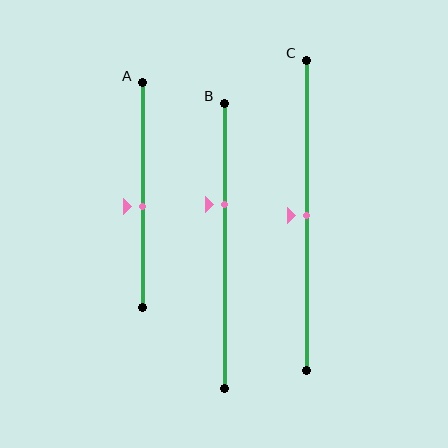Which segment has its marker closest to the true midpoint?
Segment C has its marker closest to the true midpoint.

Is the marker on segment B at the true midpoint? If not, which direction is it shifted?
No, the marker on segment B is shifted upward by about 15% of the segment length.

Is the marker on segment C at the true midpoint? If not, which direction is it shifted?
Yes, the marker on segment C is at the true midpoint.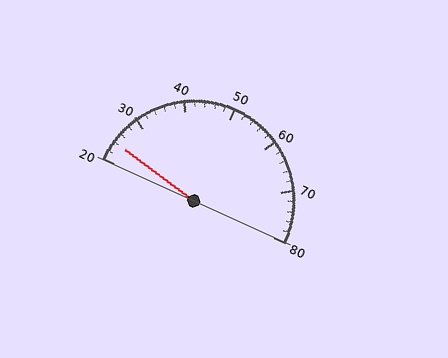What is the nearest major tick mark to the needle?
The nearest major tick mark is 20.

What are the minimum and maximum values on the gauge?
The gauge ranges from 20 to 80.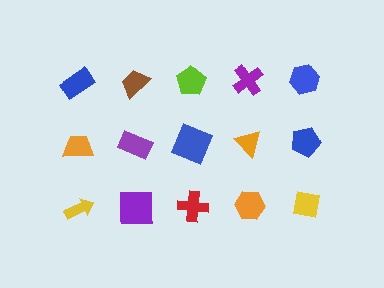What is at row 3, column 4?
An orange hexagon.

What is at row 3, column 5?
A yellow square.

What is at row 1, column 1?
A blue rectangle.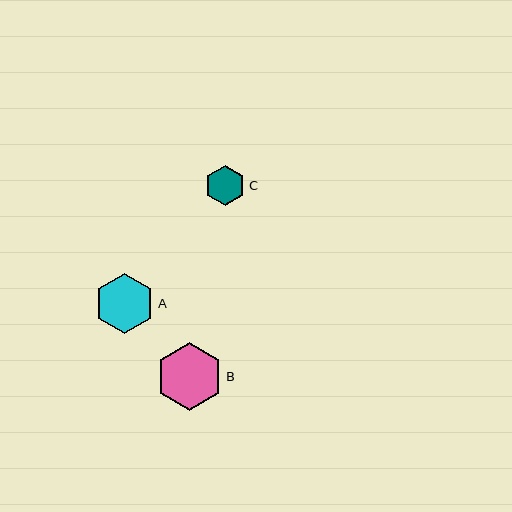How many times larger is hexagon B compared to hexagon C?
Hexagon B is approximately 1.7 times the size of hexagon C.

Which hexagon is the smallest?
Hexagon C is the smallest with a size of approximately 41 pixels.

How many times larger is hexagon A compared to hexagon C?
Hexagon A is approximately 1.5 times the size of hexagon C.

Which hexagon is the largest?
Hexagon B is the largest with a size of approximately 68 pixels.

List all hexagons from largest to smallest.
From largest to smallest: B, A, C.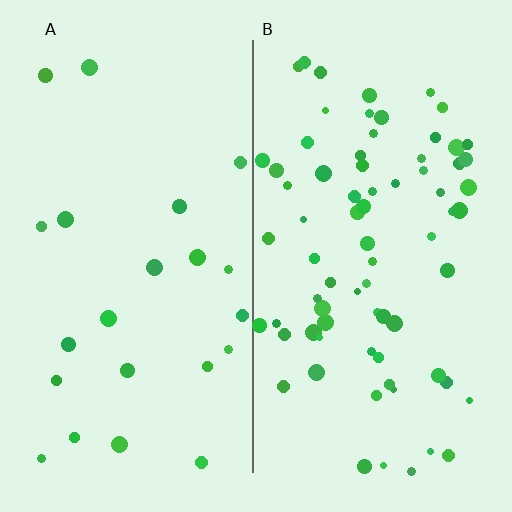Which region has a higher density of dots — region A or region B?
B (the right).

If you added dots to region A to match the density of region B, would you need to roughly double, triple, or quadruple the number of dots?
Approximately triple.